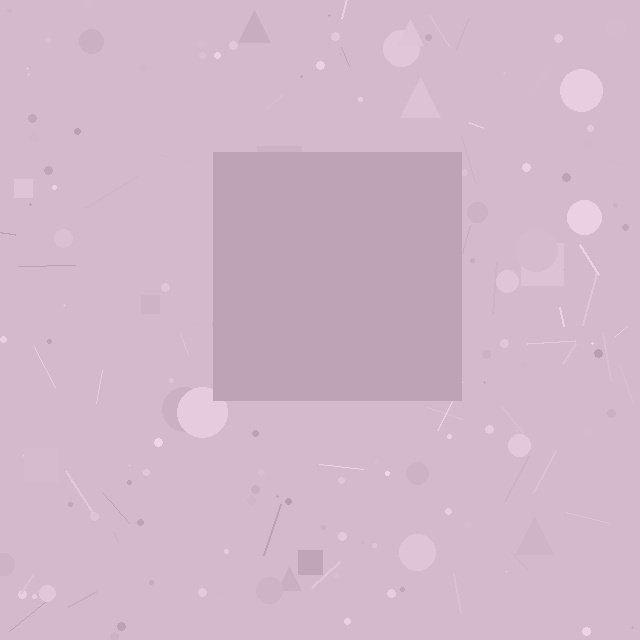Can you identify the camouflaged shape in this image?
The camouflaged shape is a square.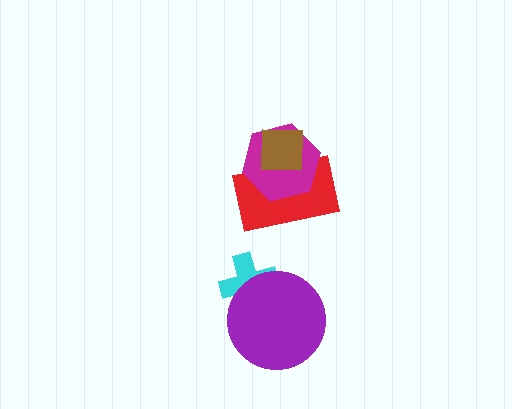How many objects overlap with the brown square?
2 objects overlap with the brown square.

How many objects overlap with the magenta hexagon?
2 objects overlap with the magenta hexagon.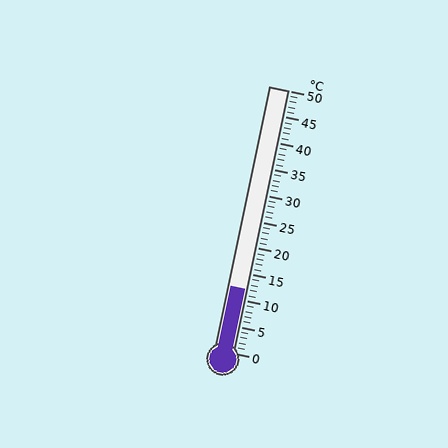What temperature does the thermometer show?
The thermometer shows approximately 12°C.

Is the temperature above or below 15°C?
The temperature is below 15°C.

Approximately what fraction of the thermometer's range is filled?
The thermometer is filled to approximately 25% of its range.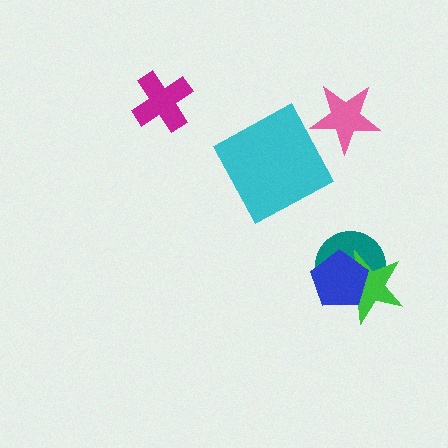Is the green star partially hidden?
Yes, it is partially covered by another shape.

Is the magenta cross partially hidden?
No, no other shape covers it.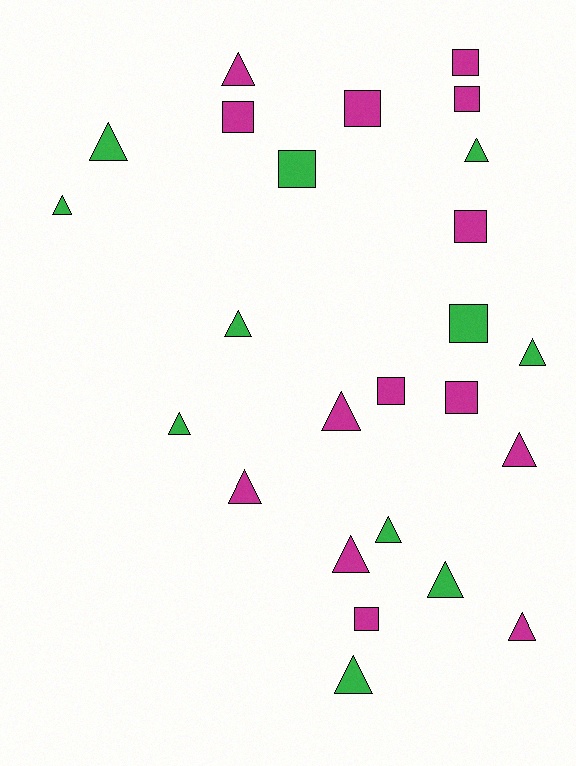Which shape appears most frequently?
Triangle, with 15 objects.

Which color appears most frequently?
Magenta, with 14 objects.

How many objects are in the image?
There are 25 objects.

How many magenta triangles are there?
There are 6 magenta triangles.